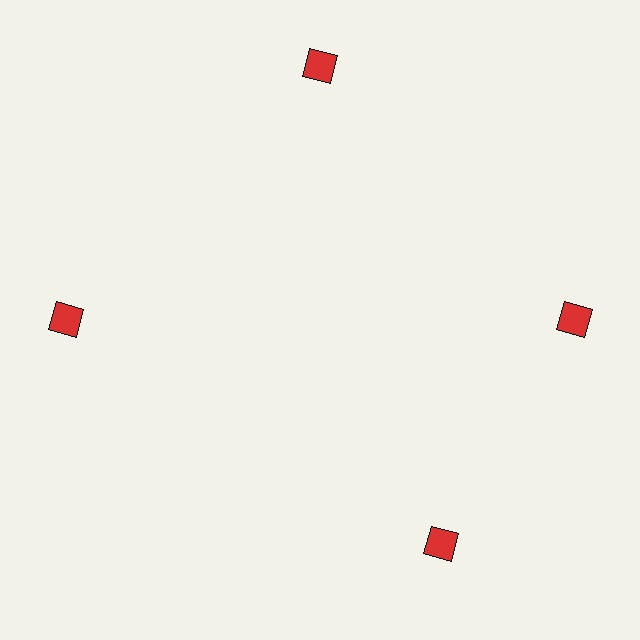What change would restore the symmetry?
The symmetry would be restored by rotating it back into even spacing with its neighbors so that all 4 squares sit at equal angles and equal distance from the center.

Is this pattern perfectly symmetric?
No. The 4 red squares are arranged in a ring, but one element near the 6 o'clock position is rotated out of alignment along the ring, breaking the 4-fold rotational symmetry.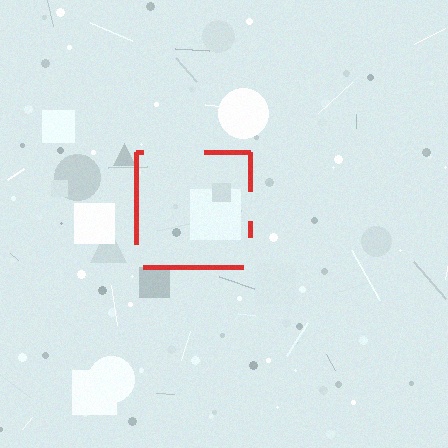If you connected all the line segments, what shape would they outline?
They would outline a square.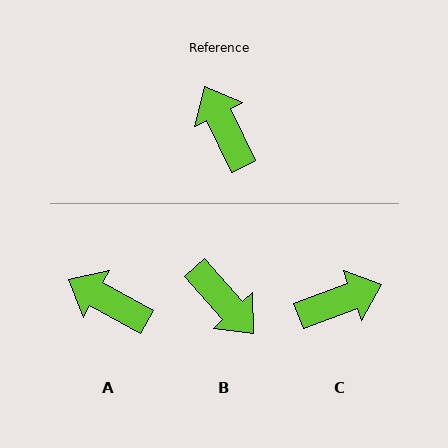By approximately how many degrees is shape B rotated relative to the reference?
Approximately 164 degrees clockwise.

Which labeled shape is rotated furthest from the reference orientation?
B, about 164 degrees away.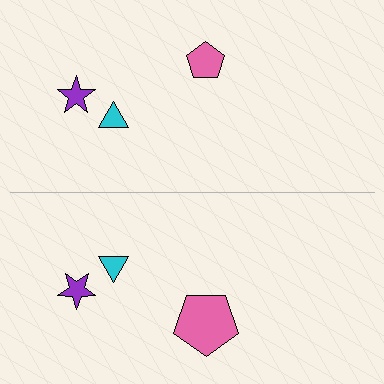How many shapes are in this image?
There are 6 shapes in this image.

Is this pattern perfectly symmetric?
No, the pattern is not perfectly symmetric. The pink pentagon on the bottom side has a different size than its mirror counterpart.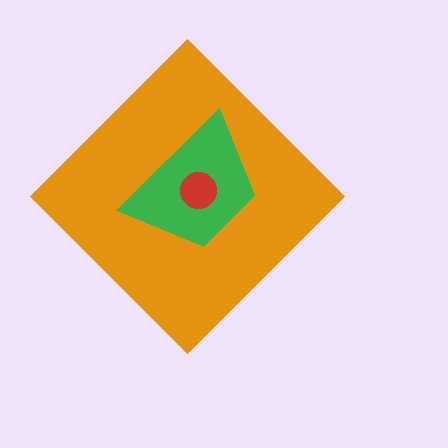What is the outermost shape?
The orange diamond.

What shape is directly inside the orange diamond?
The green trapezoid.